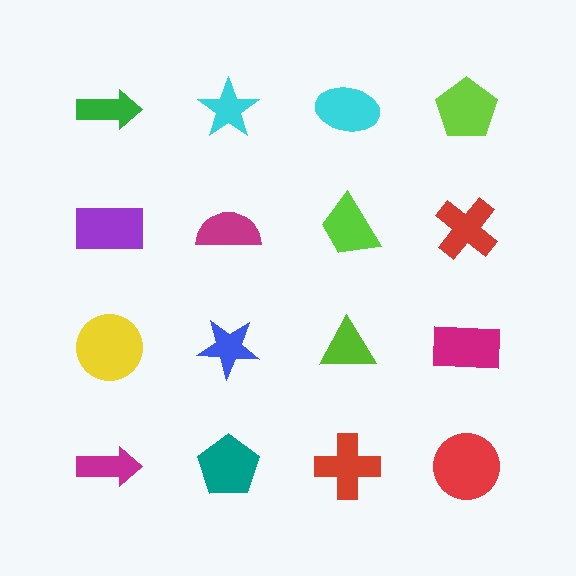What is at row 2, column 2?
A magenta semicircle.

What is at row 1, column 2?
A cyan star.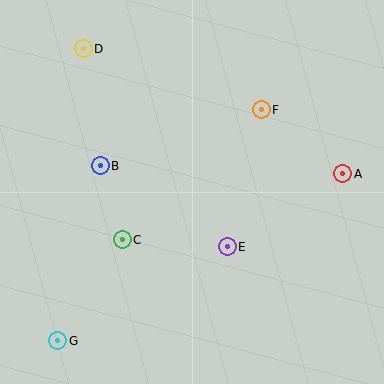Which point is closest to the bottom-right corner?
Point E is closest to the bottom-right corner.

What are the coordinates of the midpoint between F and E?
The midpoint between F and E is at (244, 178).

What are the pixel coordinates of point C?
Point C is at (122, 240).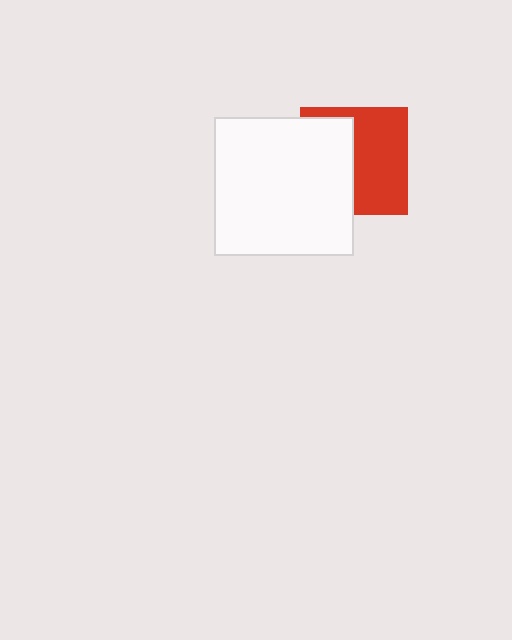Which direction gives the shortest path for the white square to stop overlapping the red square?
Moving left gives the shortest separation.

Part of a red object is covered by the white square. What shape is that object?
It is a square.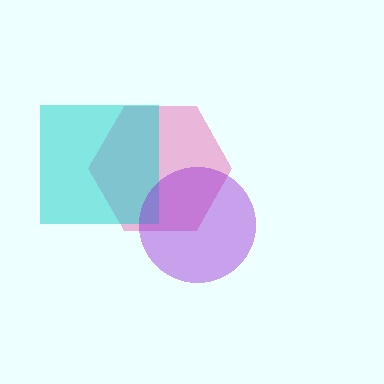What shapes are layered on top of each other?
The layered shapes are: a pink hexagon, a cyan square, a purple circle.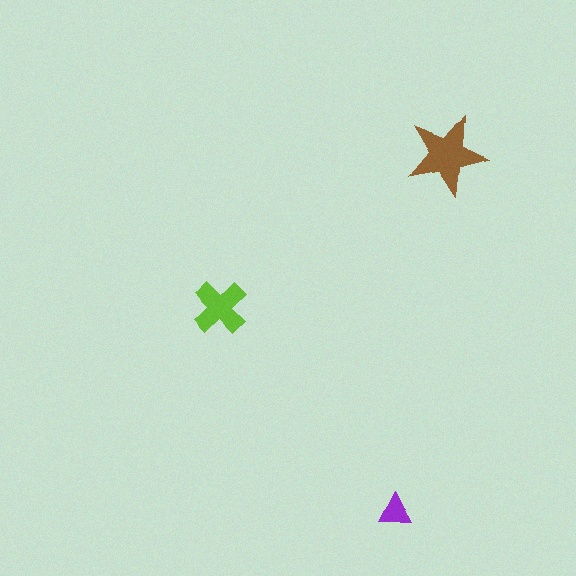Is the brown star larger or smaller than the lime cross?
Larger.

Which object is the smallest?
The purple triangle.